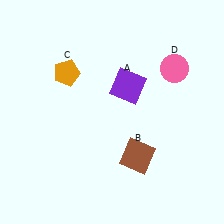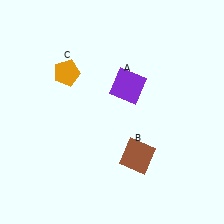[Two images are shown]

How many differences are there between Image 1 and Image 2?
There is 1 difference between the two images.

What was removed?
The pink circle (D) was removed in Image 2.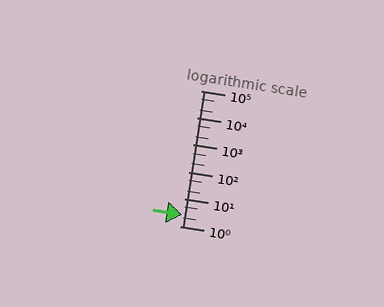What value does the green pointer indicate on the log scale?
The pointer indicates approximately 2.6.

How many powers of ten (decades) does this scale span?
The scale spans 5 decades, from 1 to 100000.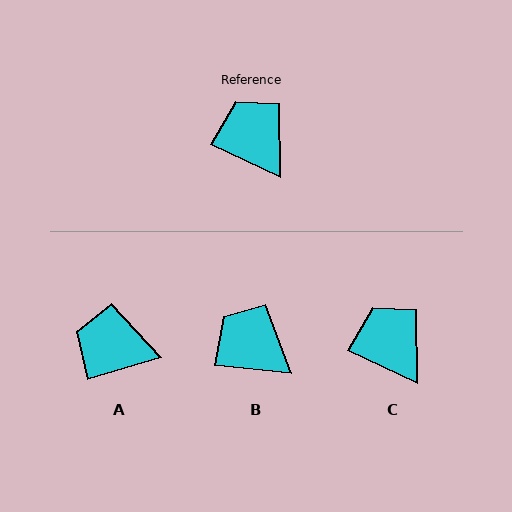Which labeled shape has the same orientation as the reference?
C.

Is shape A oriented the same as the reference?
No, it is off by about 42 degrees.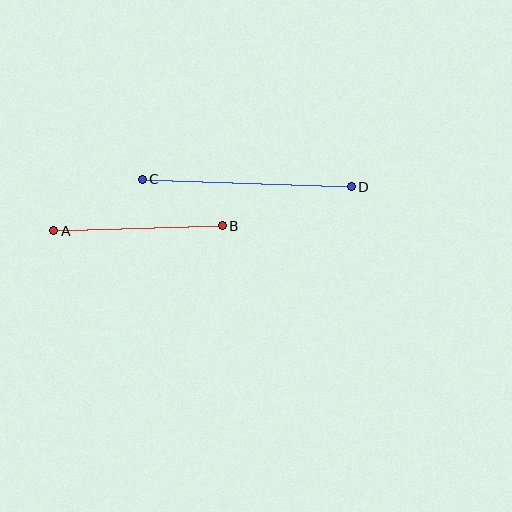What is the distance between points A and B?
The distance is approximately 168 pixels.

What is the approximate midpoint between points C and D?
The midpoint is at approximately (247, 183) pixels.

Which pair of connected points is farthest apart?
Points C and D are farthest apart.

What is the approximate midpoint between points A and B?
The midpoint is at approximately (138, 228) pixels.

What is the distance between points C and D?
The distance is approximately 209 pixels.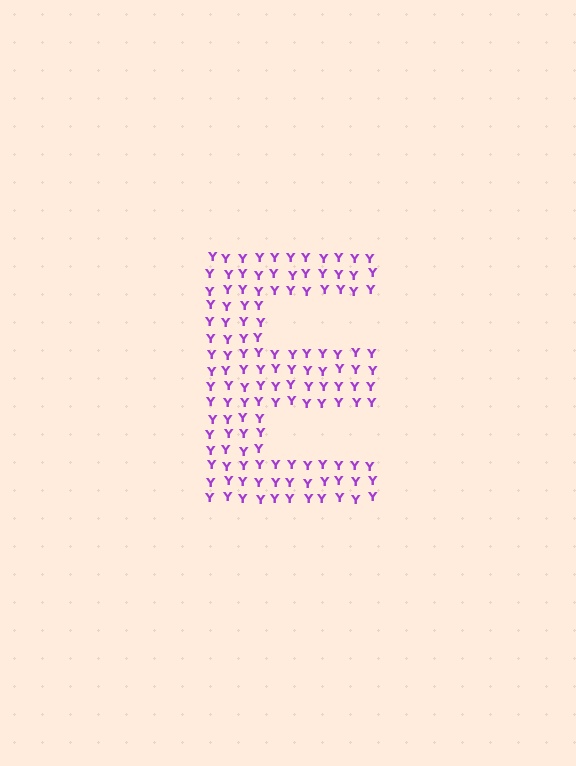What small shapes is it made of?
It is made of small letter Y's.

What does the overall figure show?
The overall figure shows the letter E.